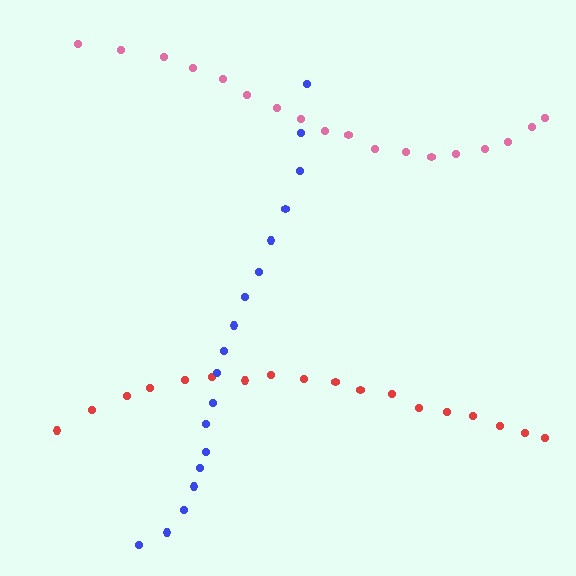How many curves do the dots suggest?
There are 3 distinct paths.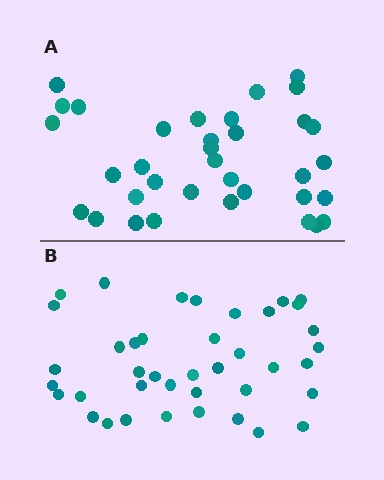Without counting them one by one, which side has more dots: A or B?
Region B (the bottom region) has more dots.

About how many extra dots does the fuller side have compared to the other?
Region B has about 5 more dots than region A.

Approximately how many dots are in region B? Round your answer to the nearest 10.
About 40 dots.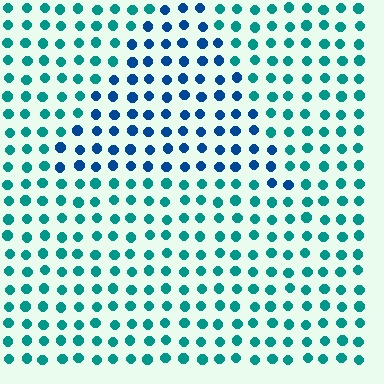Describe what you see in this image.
The image is filled with small teal elements in a uniform arrangement. A triangle-shaped region is visible where the elements are tinted to a slightly different hue, forming a subtle color boundary.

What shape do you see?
I see a triangle.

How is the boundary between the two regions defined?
The boundary is defined purely by a slight shift in hue (about 38 degrees). Spacing, size, and orientation are identical on both sides.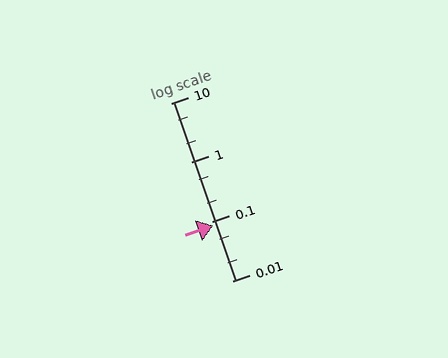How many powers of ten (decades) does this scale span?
The scale spans 3 decades, from 0.01 to 10.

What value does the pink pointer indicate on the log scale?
The pointer indicates approximately 0.087.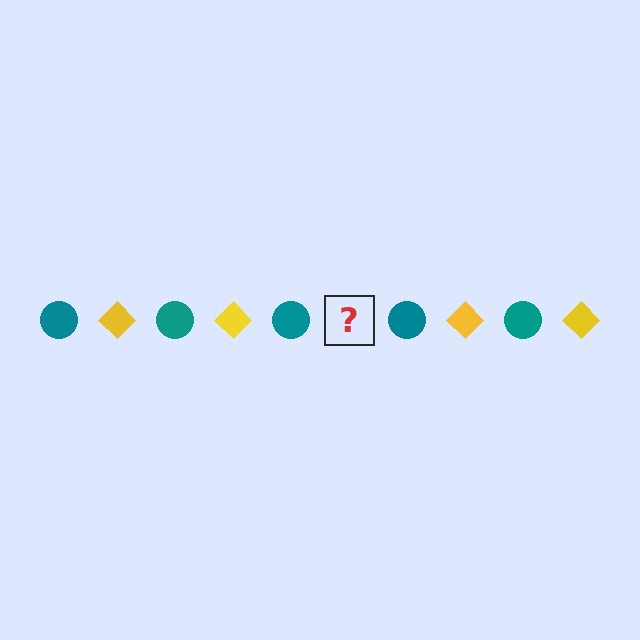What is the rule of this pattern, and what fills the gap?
The rule is that the pattern alternates between teal circle and yellow diamond. The gap should be filled with a yellow diamond.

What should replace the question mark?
The question mark should be replaced with a yellow diamond.